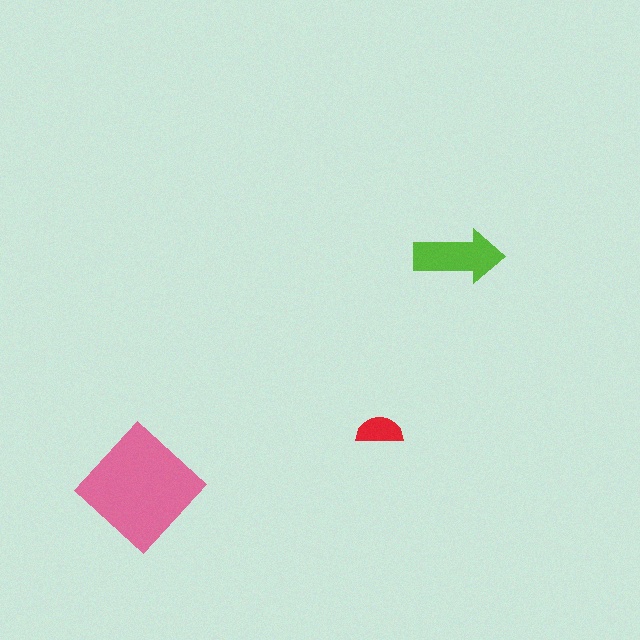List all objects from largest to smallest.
The pink diamond, the lime arrow, the red semicircle.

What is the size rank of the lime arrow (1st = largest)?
2nd.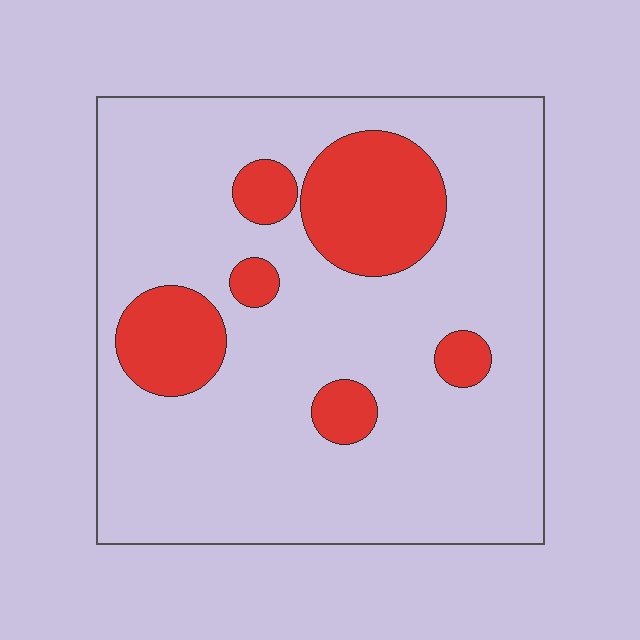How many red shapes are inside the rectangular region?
6.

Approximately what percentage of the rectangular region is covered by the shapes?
Approximately 20%.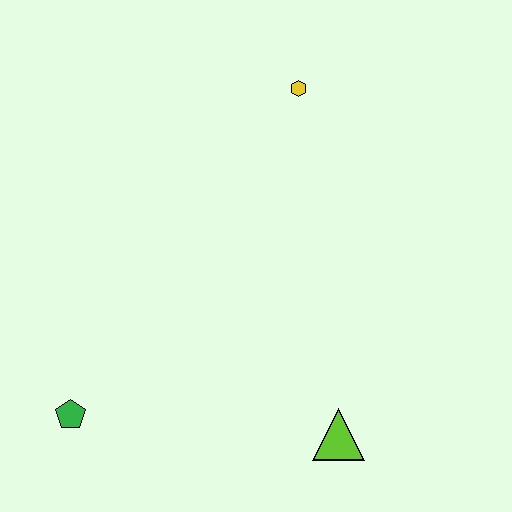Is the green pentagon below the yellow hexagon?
Yes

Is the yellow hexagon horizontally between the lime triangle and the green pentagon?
Yes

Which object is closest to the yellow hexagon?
The lime triangle is closest to the yellow hexagon.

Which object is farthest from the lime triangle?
The yellow hexagon is farthest from the lime triangle.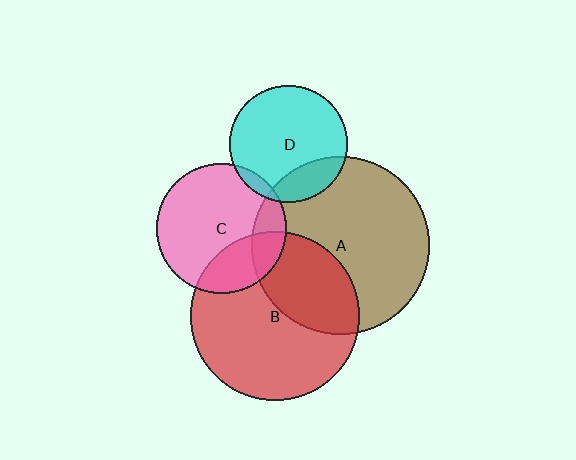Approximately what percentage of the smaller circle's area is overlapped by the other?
Approximately 5%.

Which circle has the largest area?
Circle A (brown).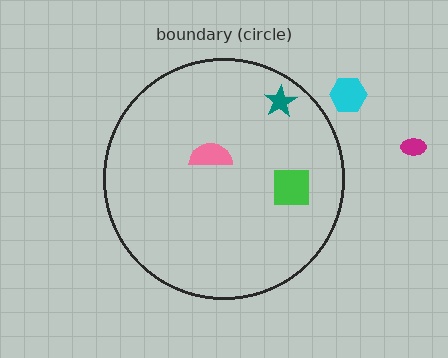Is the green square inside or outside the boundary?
Inside.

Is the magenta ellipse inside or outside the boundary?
Outside.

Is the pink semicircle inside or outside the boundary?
Inside.